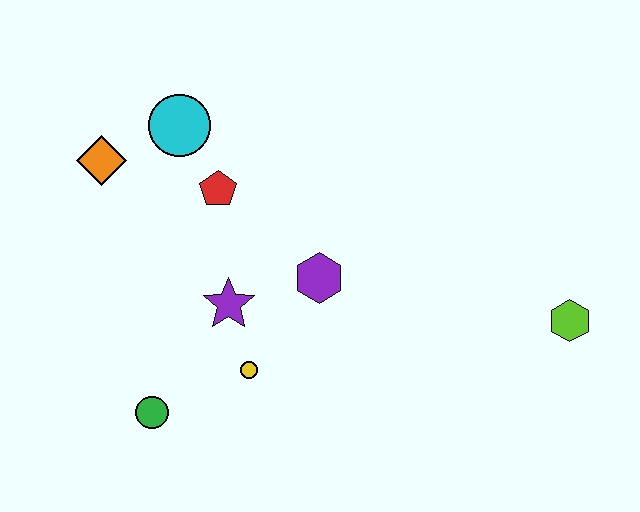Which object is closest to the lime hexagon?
The purple hexagon is closest to the lime hexagon.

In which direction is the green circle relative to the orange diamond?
The green circle is below the orange diamond.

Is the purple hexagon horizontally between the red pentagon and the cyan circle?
No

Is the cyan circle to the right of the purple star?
No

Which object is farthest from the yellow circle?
The lime hexagon is farthest from the yellow circle.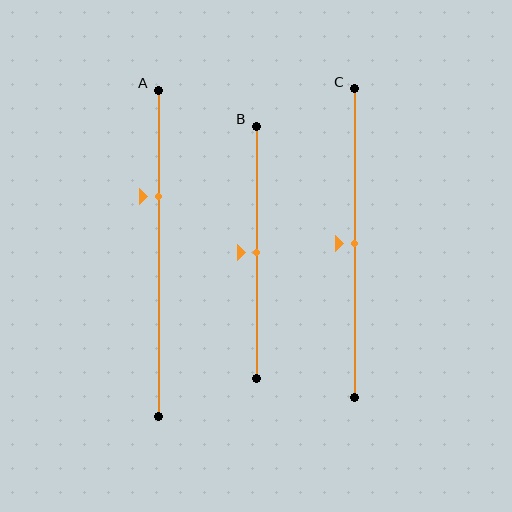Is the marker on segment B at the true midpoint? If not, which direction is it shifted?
Yes, the marker on segment B is at the true midpoint.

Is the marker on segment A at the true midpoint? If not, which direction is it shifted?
No, the marker on segment A is shifted upward by about 17% of the segment length.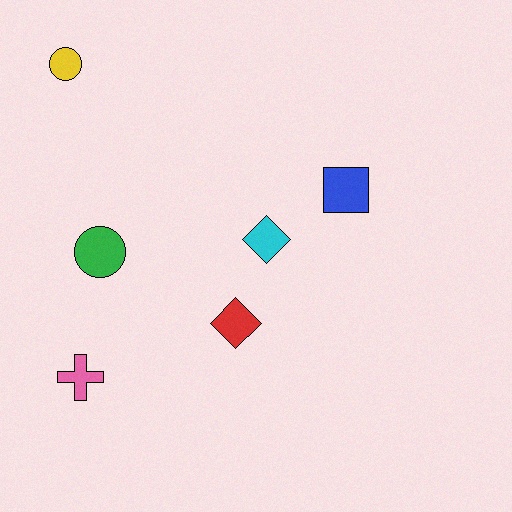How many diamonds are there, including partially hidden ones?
There are 2 diamonds.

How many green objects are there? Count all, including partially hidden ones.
There is 1 green object.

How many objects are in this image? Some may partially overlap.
There are 6 objects.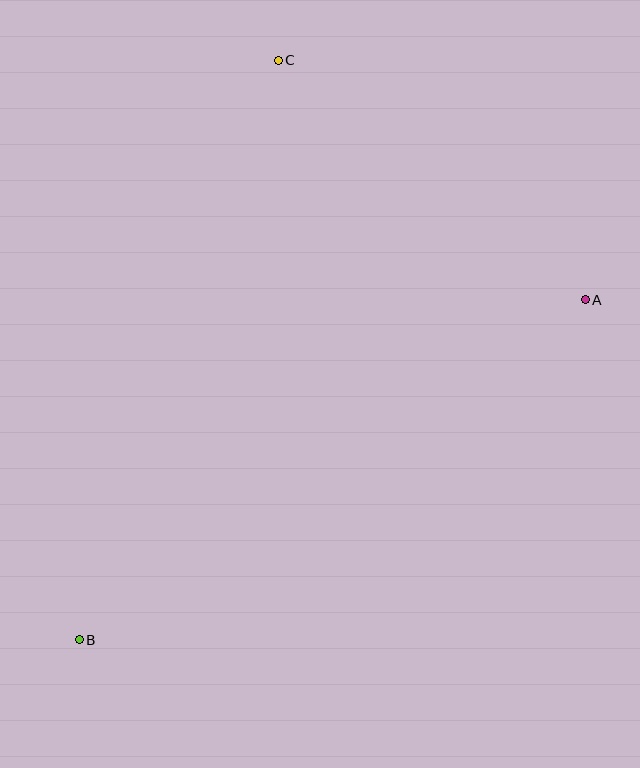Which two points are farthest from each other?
Points B and C are farthest from each other.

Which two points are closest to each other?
Points A and C are closest to each other.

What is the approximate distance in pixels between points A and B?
The distance between A and B is approximately 610 pixels.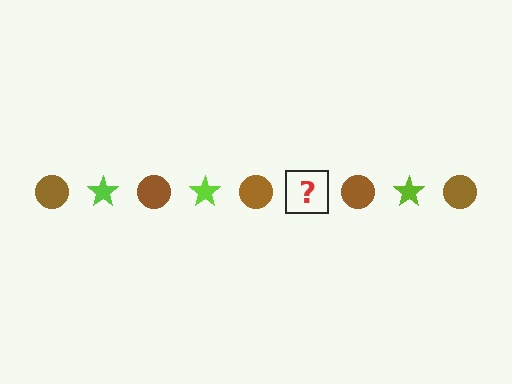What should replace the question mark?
The question mark should be replaced with a lime star.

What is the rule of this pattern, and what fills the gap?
The rule is that the pattern alternates between brown circle and lime star. The gap should be filled with a lime star.